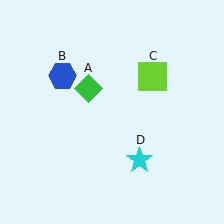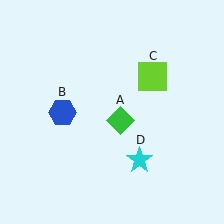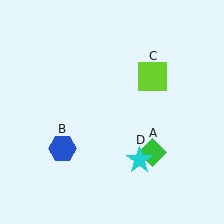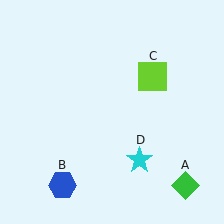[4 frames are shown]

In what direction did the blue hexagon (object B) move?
The blue hexagon (object B) moved down.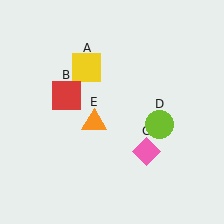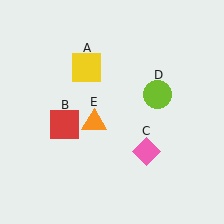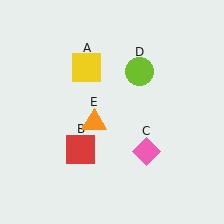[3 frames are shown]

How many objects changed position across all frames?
2 objects changed position: red square (object B), lime circle (object D).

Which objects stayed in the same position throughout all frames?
Yellow square (object A) and pink diamond (object C) and orange triangle (object E) remained stationary.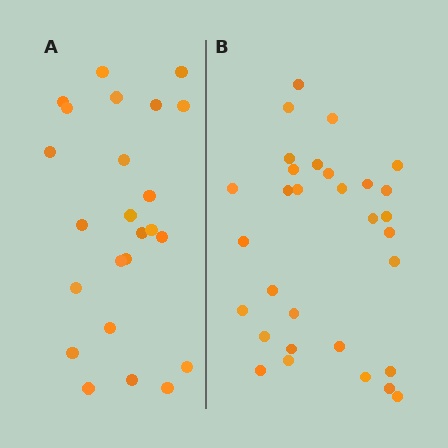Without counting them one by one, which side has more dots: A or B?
Region B (the right region) has more dots.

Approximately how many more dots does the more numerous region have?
Region B has roughly 8 or so more dots than region A.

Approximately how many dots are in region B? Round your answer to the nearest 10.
About 30 dots. (The exact count is 31, which rounds to 30.)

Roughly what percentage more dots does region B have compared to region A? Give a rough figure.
About 30% more.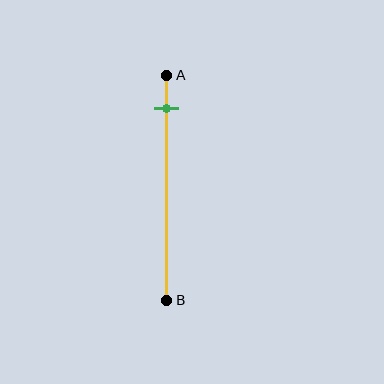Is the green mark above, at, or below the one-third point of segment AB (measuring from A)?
The green mark is above the one-third point of segment AB.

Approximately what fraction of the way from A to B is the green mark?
The green mark is approximately 15% of the way from A to B.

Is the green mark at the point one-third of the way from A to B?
No, the mark is at about 15% from A, not at the 33% one-third point.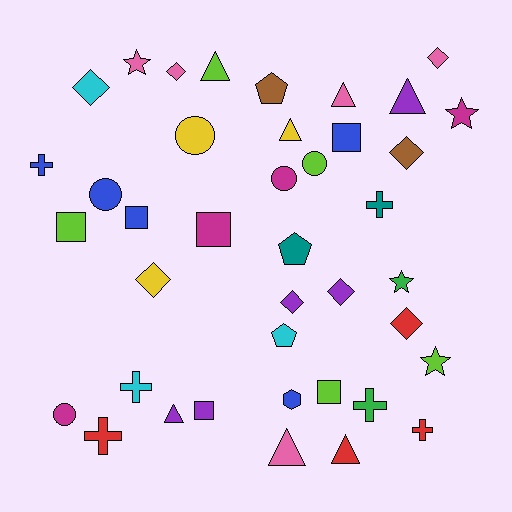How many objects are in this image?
There are 40 objects.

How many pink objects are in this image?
There are 5 pink objects.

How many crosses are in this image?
There are 6 crosses.